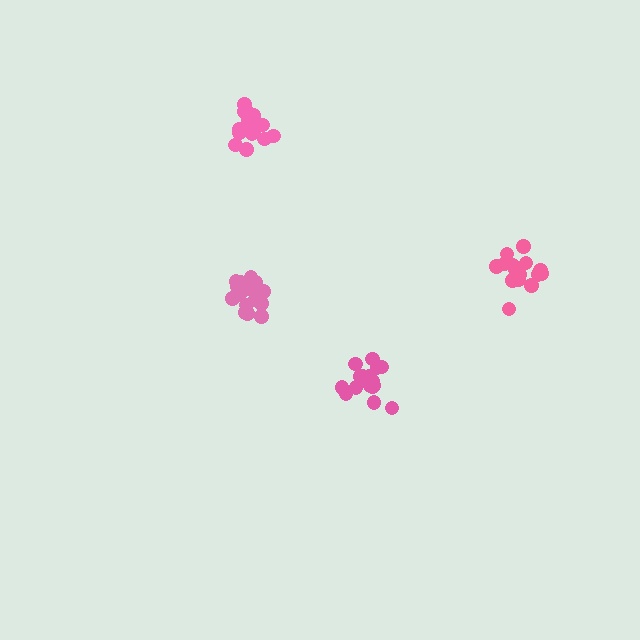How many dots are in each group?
Group 1: 19 dots, Group 2: 18 dots, Group 3: 15 dots, Group 4: 16 dots (68 total).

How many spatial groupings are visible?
There are 4 spatial groupings.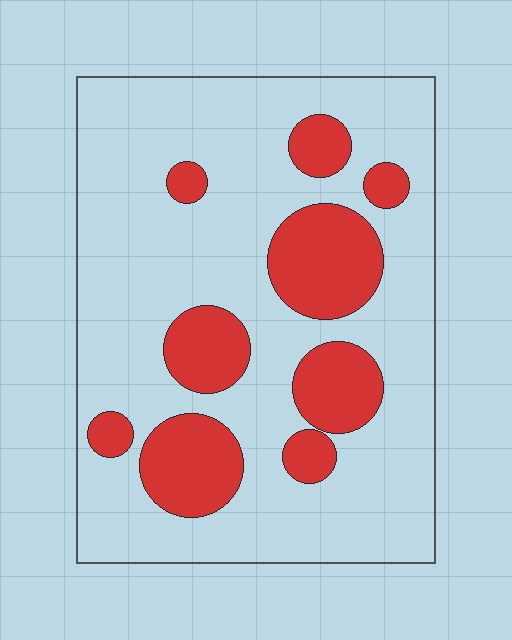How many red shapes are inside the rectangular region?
9.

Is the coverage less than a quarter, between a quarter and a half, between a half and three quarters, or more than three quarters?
Less than a quarter.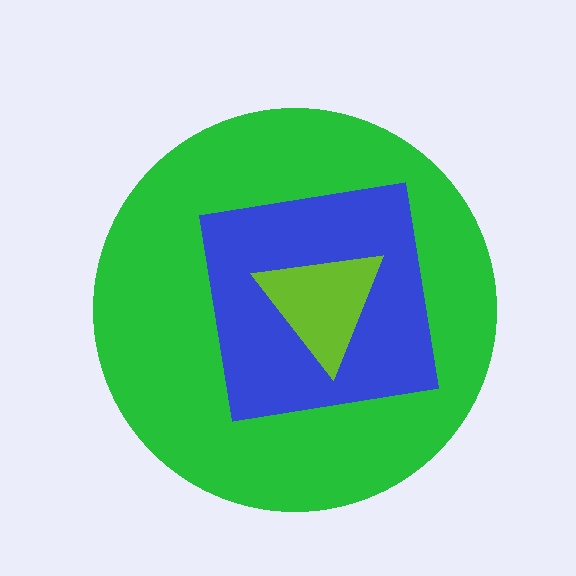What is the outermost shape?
The green circle.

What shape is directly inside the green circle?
The blue square.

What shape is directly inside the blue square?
The lime triangle.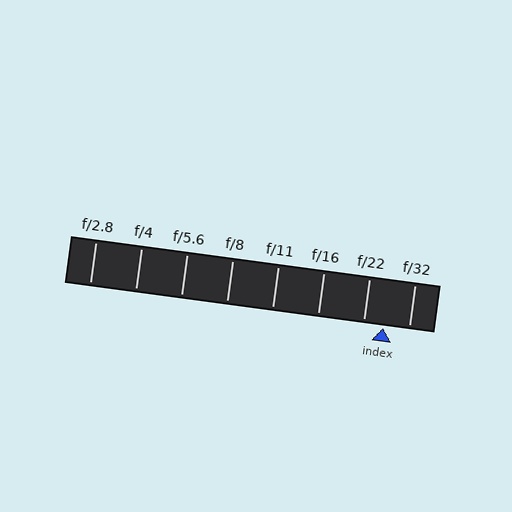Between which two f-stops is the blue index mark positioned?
The index mark is between f/22 and f/32.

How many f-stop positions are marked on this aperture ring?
There are 8 f-stop positions marked.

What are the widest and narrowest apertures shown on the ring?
The widest aperture shown is f/2.8 and the narrowest is f/32.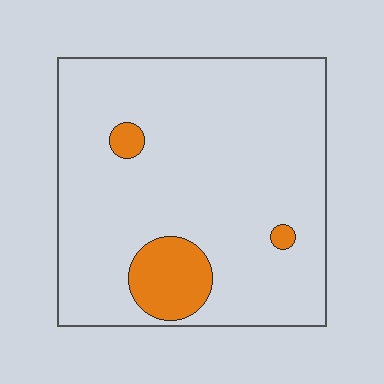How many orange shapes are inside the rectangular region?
3.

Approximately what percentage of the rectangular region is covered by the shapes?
Approximately 10%.